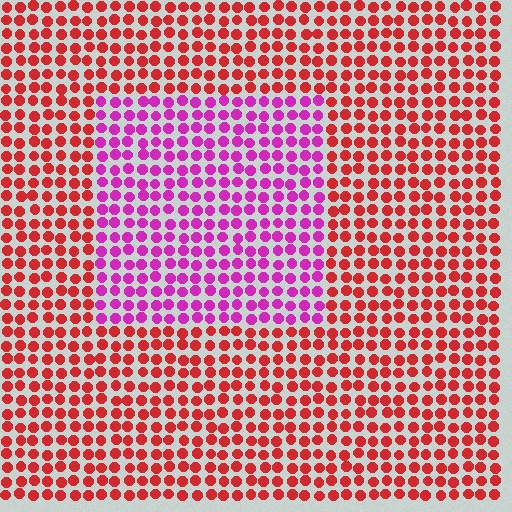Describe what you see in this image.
The image is filled with small red elements in a uniform arrangement. A rectangle-shaped region is visible where the elements are tinted to a slightly different hue, forming a subtle color boundary.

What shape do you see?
I see a rectangle.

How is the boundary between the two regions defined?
The boundary is defined purely by a slight shift in hue (about 50 degrees). Spacing, size, and orientation are identical on both sides.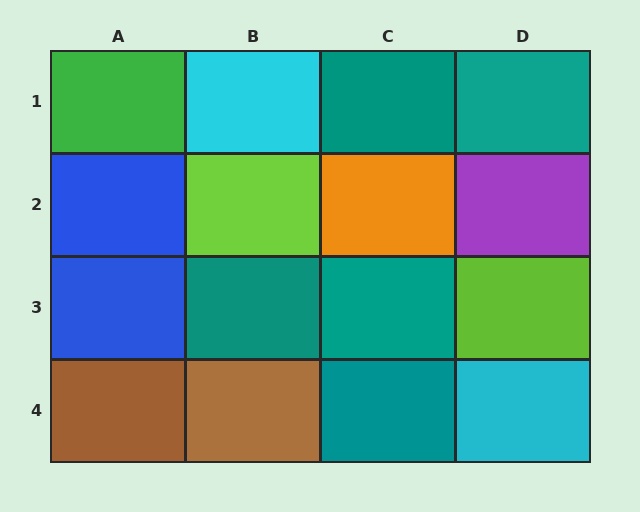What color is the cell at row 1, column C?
Teal.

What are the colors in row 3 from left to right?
Blue, teal, teal, lime.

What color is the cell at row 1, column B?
Cyan.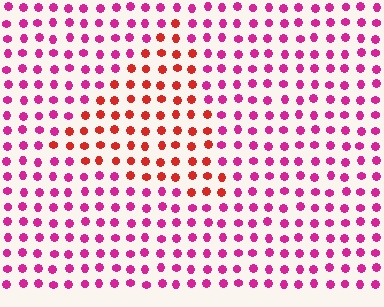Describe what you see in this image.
The image is filled with small magenta elements in a uniform arrangement. A triangle-shaped region is visible where the elements are tinted to a slightly different hue, forming a subtle color boundary.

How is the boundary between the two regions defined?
The boundary is defined purely by a slight shift in hue (about 41 degrees). Spacing, size, and orientation are identical on both sides.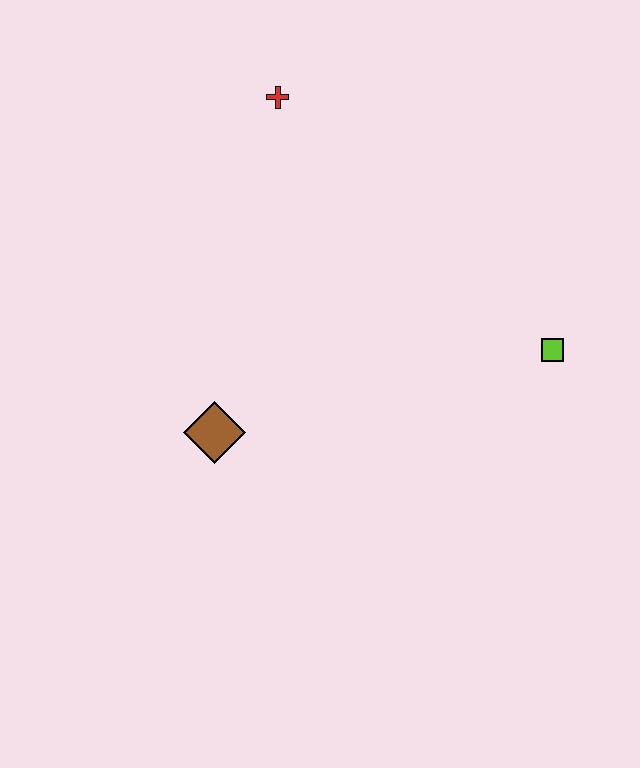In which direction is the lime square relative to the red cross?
The lime square is to the right of the red cross.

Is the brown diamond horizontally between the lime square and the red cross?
No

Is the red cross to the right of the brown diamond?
Yes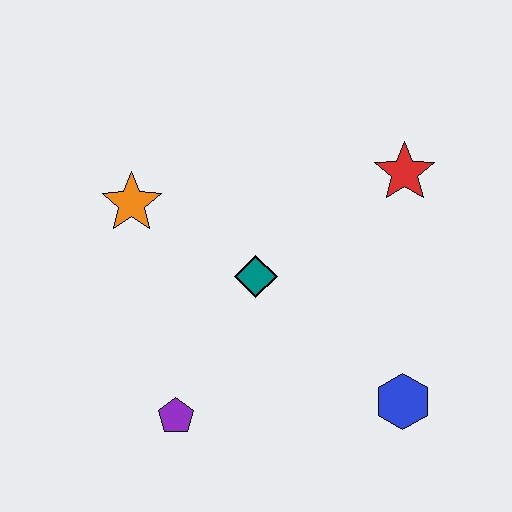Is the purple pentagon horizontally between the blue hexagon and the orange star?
Yes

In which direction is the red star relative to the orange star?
The red star is to the right of the orange star.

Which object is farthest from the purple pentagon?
The red star is farthest from the purple pentagon.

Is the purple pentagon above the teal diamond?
No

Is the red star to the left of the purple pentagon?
No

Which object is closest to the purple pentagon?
The teal diamond is closest to the purple pentagon.